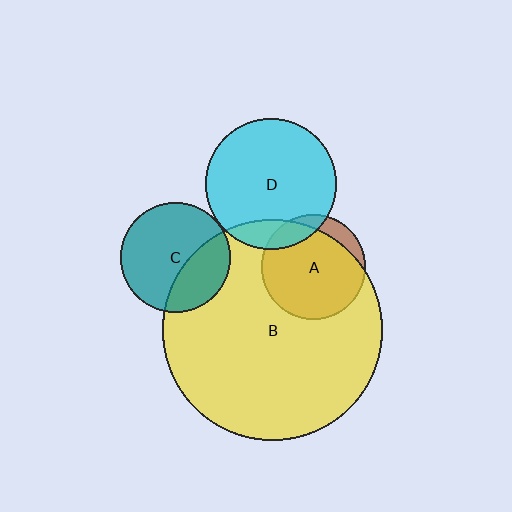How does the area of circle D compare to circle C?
Approximately 1.4 times.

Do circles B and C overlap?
Yes.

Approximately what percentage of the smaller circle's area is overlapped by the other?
Approximately 35%.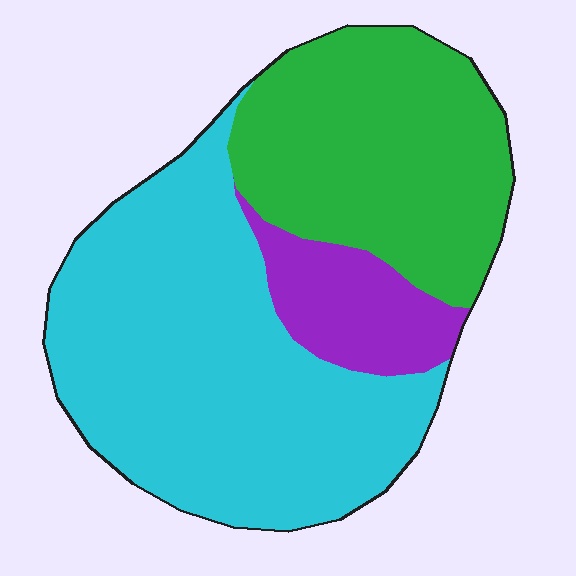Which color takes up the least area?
Purple, at roughly 10%.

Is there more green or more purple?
Green.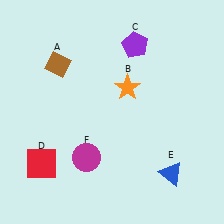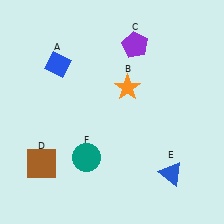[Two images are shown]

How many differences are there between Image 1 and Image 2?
There are 3 differences between the two images.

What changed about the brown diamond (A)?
In Image 1, A is brown. In Image 2, it changed to blue.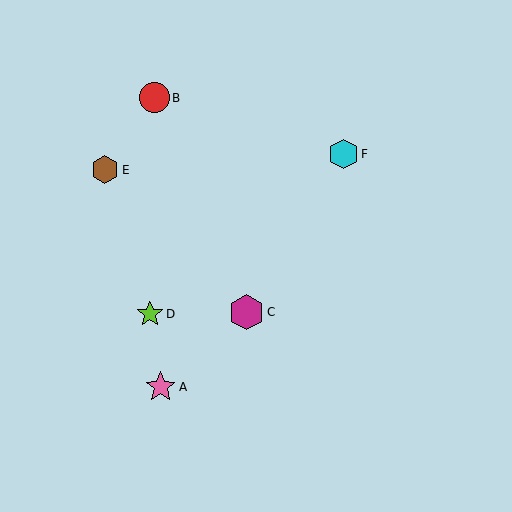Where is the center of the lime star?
The center of the lime star is at (150, 314).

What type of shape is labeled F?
Shape F is a cyan hexagon.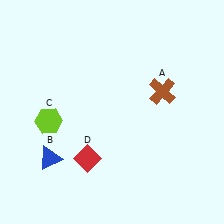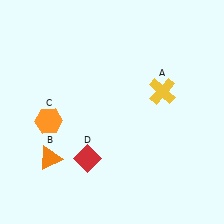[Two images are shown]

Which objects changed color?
A changed from brown to yellow. B changed from blue to orange. C changed from lime to orange.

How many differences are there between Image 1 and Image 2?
There are 3 differences between the two images.